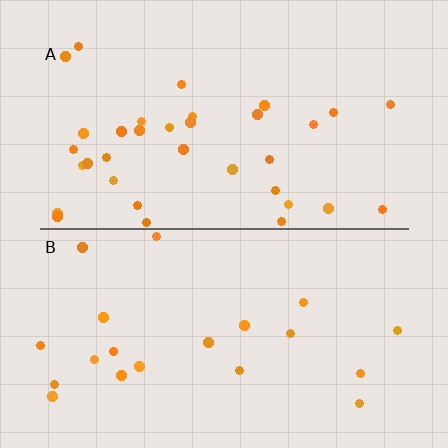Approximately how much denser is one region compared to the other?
Approximately 1.7× — region A over region B.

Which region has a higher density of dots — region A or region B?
A (the top).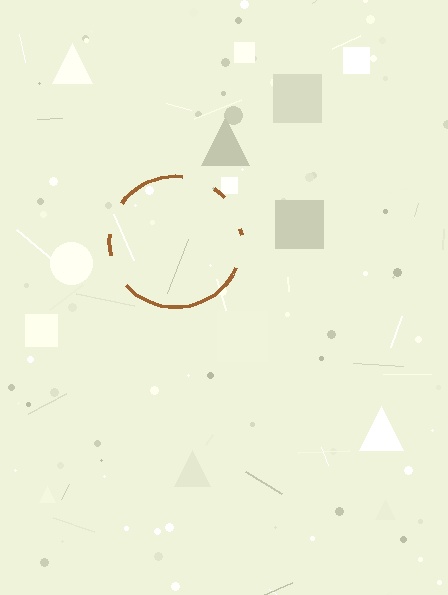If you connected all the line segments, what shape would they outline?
They would outline a circle.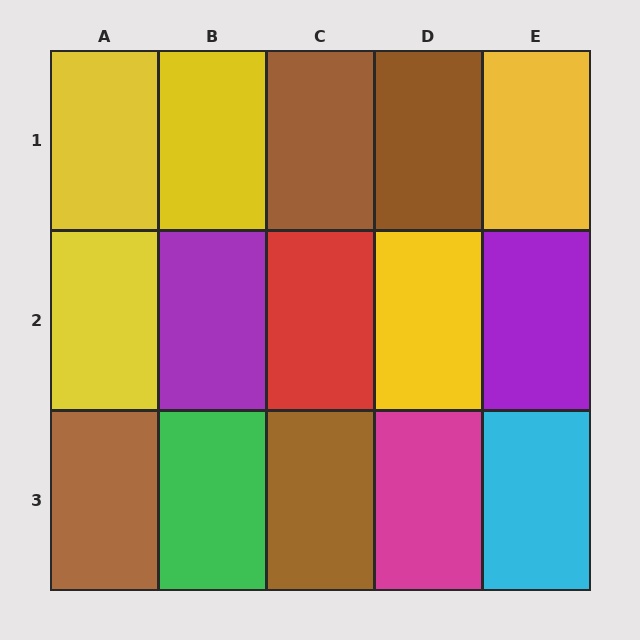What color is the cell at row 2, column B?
Purple.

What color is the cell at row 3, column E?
Cyan.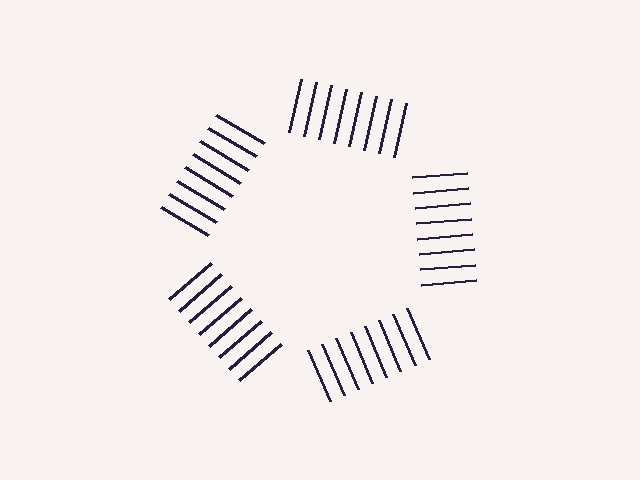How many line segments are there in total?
40 — 8 along each of the 5 edges.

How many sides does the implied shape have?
5 sides — the line-ends trace a pentagon.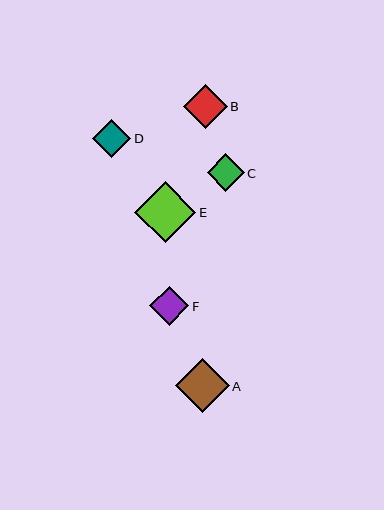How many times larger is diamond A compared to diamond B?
Diamond A is approximately 1.2 times the size of diamond B.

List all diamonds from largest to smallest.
From largest to smallest: E, A, B, F, D, C.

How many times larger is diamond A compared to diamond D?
Diamond A is approximately 1.4 times the size of diamond D.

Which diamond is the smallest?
Diamond C is the smallest with a size of approximately 37 pixels.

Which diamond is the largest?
Diamond E is the largest with a size of approximately 62 pixels.